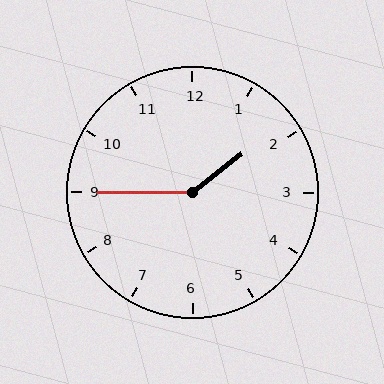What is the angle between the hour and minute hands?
Approximately 142 degrees.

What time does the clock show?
1:45.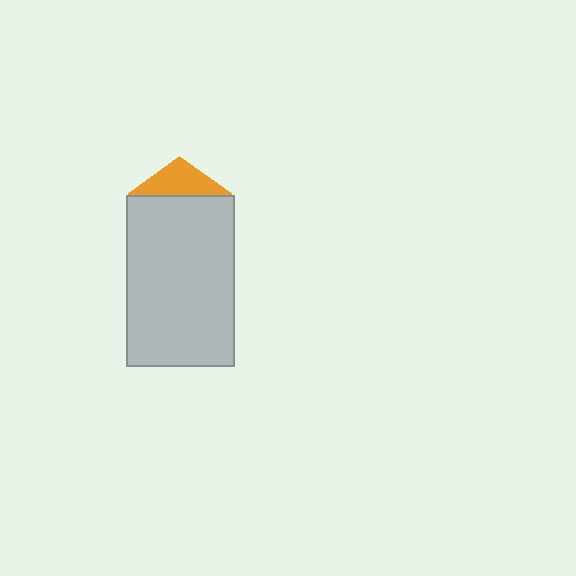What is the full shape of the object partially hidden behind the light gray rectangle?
The partially hidden object is an orange pentagon.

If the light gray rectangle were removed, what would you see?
You would see the complete orange pentagon.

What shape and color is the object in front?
The object in front is a light gray rectangle.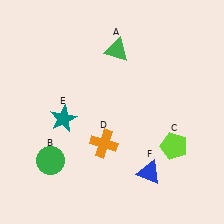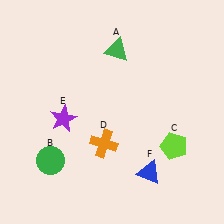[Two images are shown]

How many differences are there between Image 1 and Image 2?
There is 1 difference between the two images.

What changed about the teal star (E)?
In Image 1, E is teal. In Image 2, it changed to purple.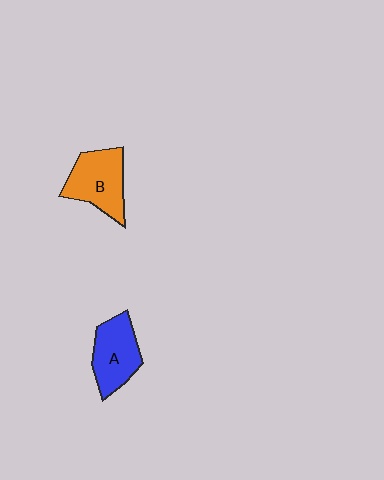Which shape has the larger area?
Shape B (orange).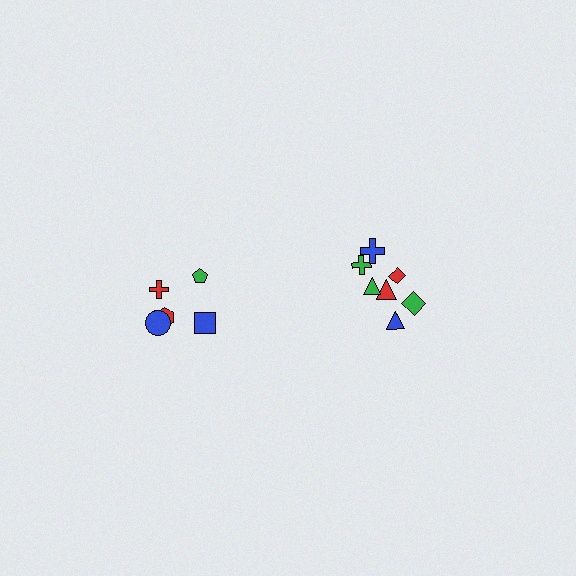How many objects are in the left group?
There are 5 objects.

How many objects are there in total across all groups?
There are 12 objects.